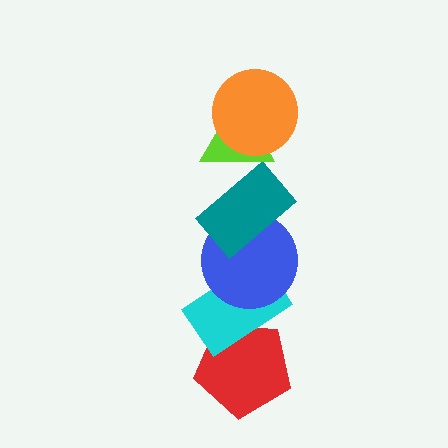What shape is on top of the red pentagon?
The cyan rectangle is on top of the red pentagon.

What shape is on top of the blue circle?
The teal rectangle is on top of the blue circle.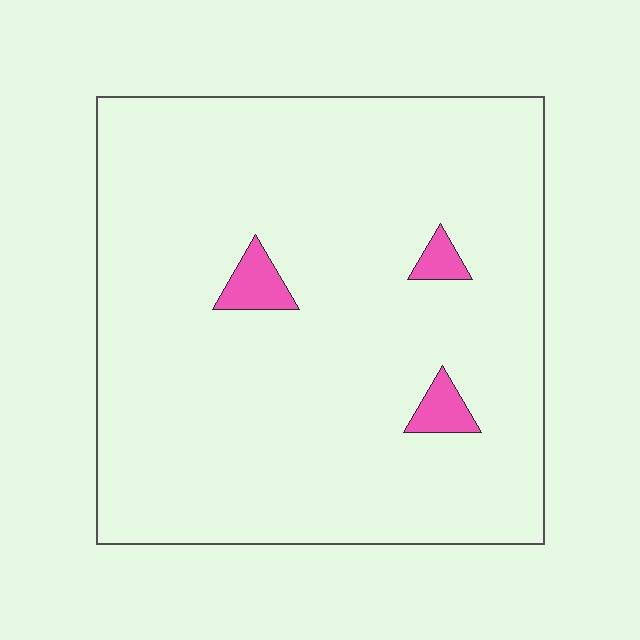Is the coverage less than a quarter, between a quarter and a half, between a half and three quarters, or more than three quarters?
Less than a quarter.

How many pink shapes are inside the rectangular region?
3.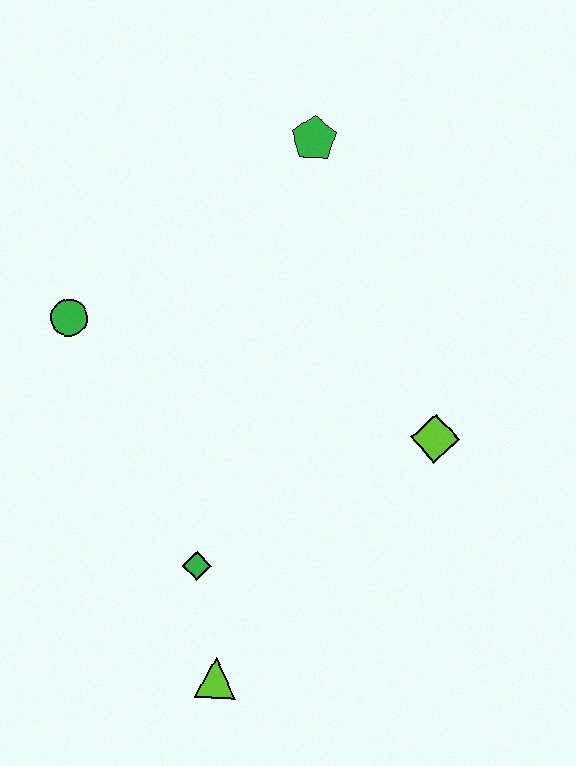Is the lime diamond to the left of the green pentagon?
No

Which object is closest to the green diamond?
The lime triangle is closest to the green diamond.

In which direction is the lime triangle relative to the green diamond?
The lime triangle is below the green diamond.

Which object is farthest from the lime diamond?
The green circle is farthest from the lime diamond.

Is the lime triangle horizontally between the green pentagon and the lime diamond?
No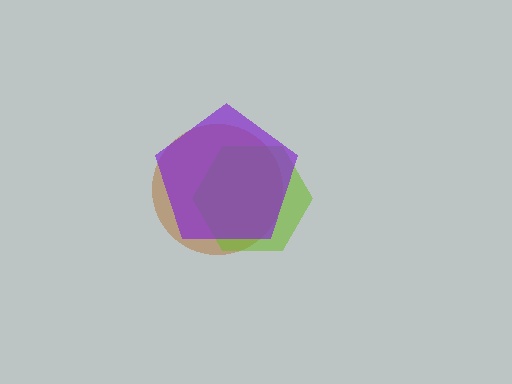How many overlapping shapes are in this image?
There are 3 overlapping shapes in the image.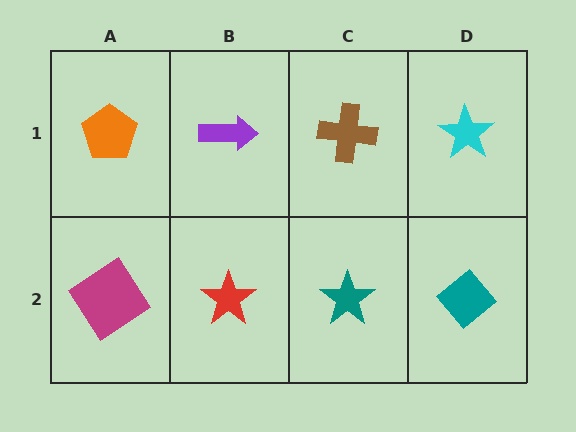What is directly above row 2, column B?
A purple arrow.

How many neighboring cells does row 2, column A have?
2.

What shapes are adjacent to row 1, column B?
A red star (row 2, column B), an orange pentagon (row 1, column A), a brown cross (row 1, column C).